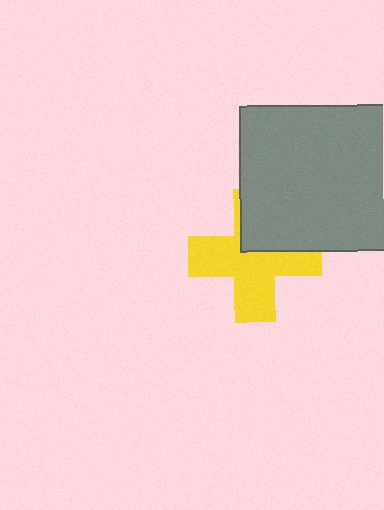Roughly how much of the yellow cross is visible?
Most of it is visible (roughly 67%).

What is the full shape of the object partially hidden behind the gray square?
The partially hidden object is a yellow cross.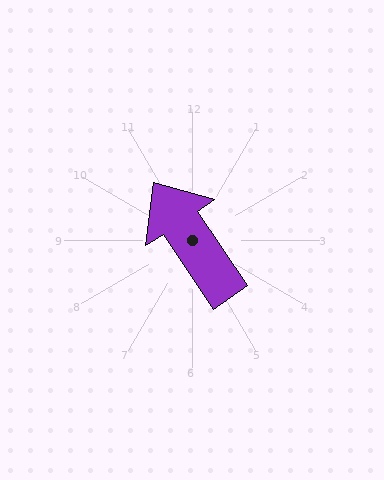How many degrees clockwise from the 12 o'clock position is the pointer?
Approximately 326 degrees.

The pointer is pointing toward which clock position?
Roughly 11 o'clock.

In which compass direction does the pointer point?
Northwest.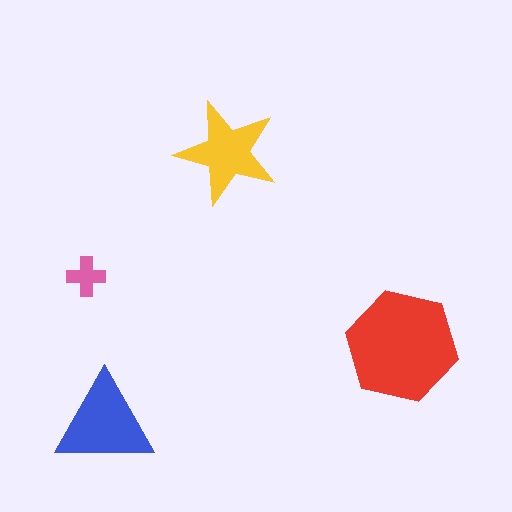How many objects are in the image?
There are 4 objects in the image.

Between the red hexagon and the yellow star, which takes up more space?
The red hexagon.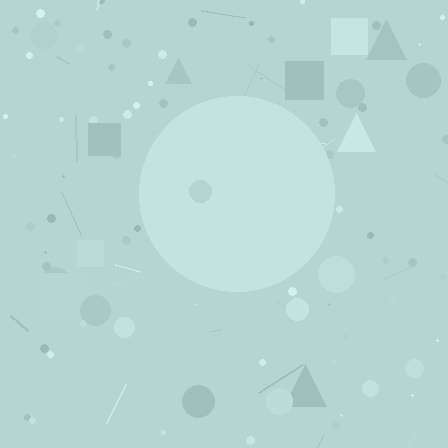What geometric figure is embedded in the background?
A circle is embedded in the background.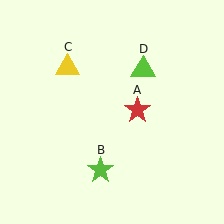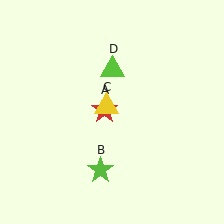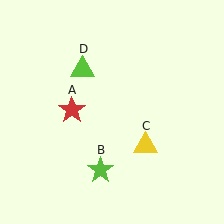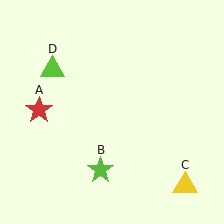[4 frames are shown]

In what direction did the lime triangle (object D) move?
The lime triangle (object D) moved left.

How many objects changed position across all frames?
3 objects changed position: red star (object A), yellow triangle (object C), lime triangle (object D).